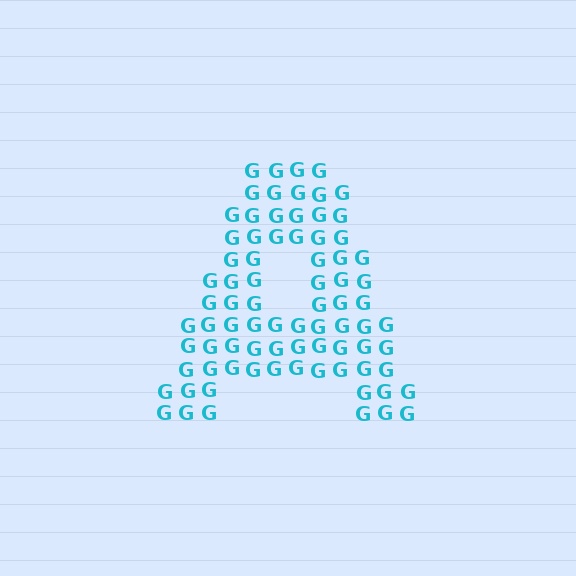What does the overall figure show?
The overall figure shows the letter A.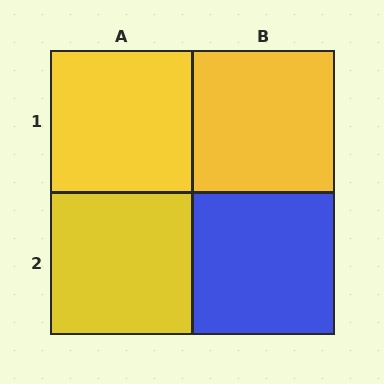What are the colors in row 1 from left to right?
Yellow, yellow.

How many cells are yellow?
3 cells are yellow.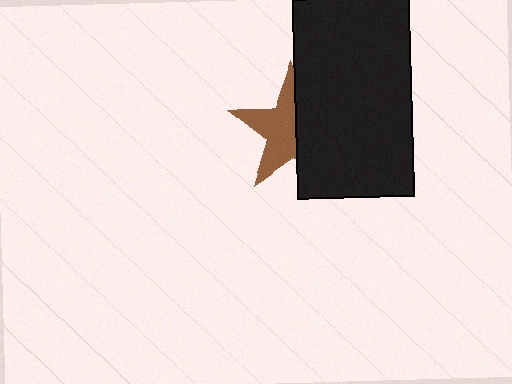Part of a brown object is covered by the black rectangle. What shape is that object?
It is a star.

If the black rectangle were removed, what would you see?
You would see the complete brown star.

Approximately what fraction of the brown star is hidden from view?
Roughly 46% of the brown star is hidden behind the black rectangle.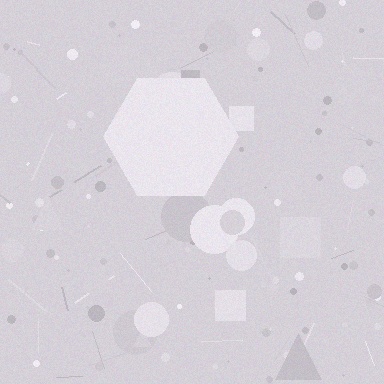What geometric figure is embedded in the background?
A hexagon is embedded in the background.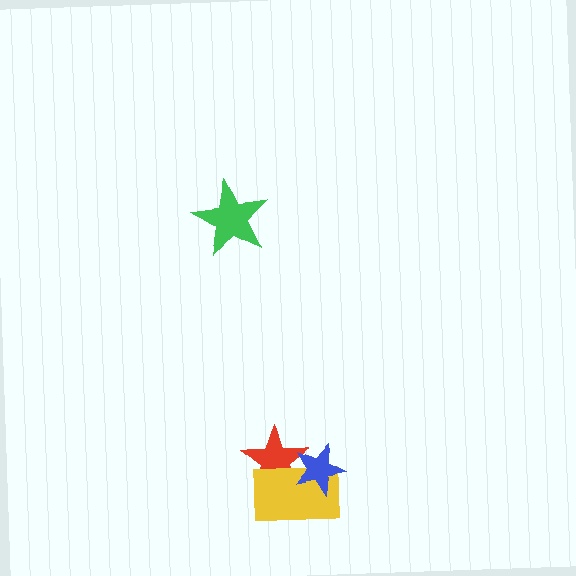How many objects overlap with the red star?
2 objects overlap with the red star.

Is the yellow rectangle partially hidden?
Yes, it is partially covered by another shape.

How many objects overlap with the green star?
0 objects overlap with the green star.